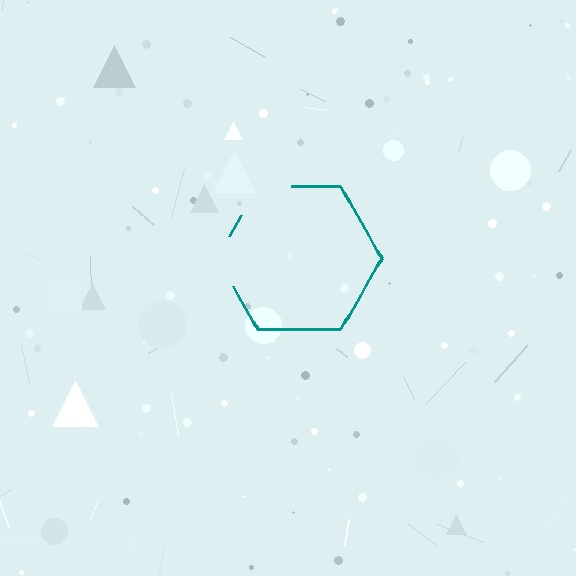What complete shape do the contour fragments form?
The contour fragments form a hexagon.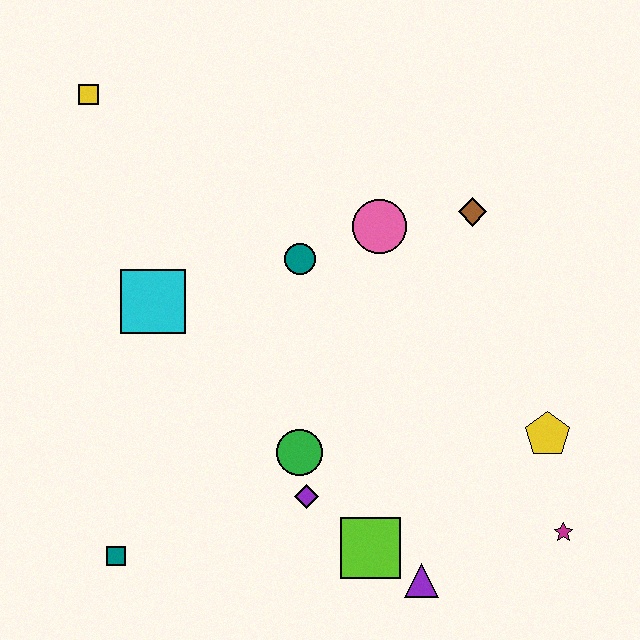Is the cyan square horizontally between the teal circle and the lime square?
No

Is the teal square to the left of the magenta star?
Yes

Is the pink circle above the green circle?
Yes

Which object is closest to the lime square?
The purple triangle is closest to the lime square.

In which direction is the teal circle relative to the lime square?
The teal circle is above the lime square.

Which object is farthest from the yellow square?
The magenta star is farthest from the yellow square.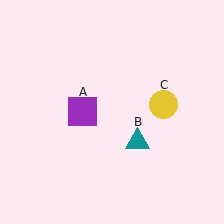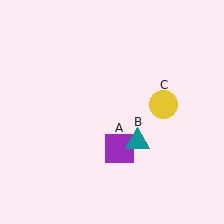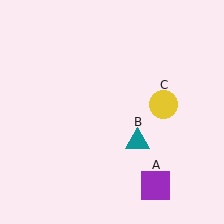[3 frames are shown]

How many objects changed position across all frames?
1 object changed position: purple square (object A).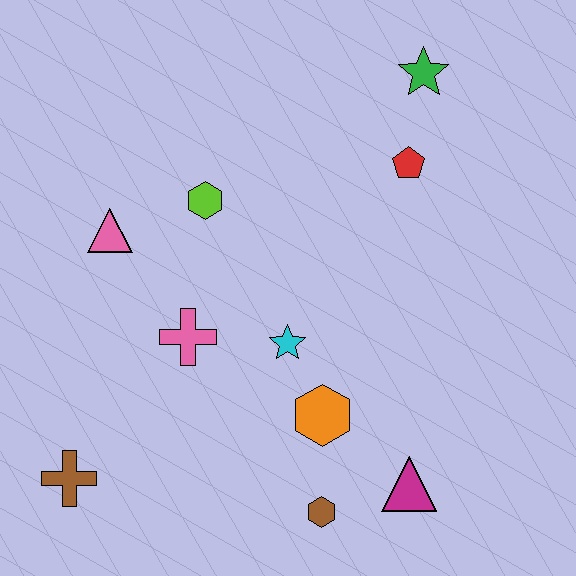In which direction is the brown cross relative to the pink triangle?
The brown cross is below the pink triangle.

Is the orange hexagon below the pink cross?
Yes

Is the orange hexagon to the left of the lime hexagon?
No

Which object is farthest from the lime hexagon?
The magenta triangle is farthest from the lime hexagon.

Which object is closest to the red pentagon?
The green star is closest to the red pentagon.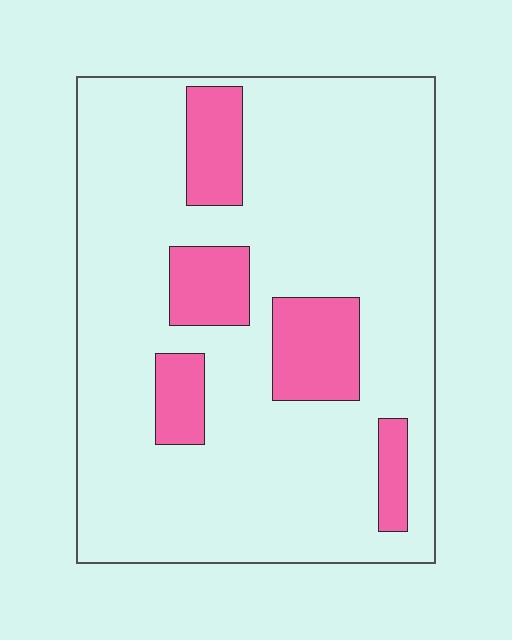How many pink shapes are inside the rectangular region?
5.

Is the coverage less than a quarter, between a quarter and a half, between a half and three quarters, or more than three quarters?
Less than a quarter.